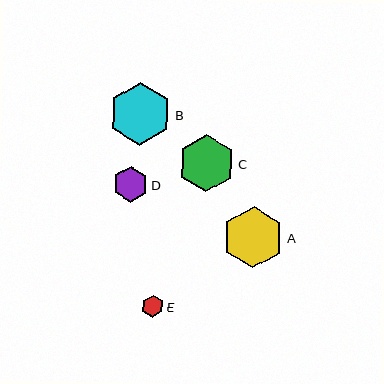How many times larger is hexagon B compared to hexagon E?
Hexagon B is approximately 2.9 times the size of hexagon E.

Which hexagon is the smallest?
Hexagon E is the smallest with a size of approximately 22 pixels.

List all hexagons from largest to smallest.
From largest to smallest: B, A, C, D, E.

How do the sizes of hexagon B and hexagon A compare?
Hexagon B and hexagon A are approximately the same size.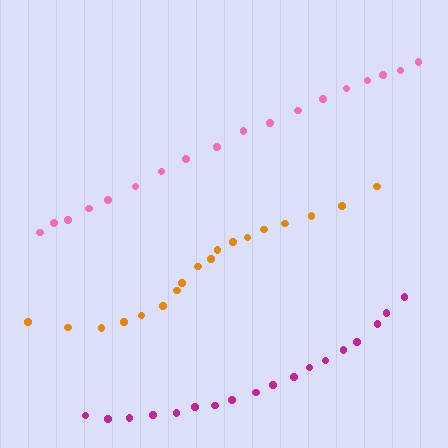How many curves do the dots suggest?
There are 3 distinct paths.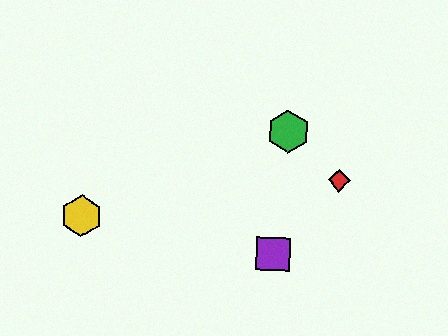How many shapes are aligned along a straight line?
3 shapes (the blue hexagon, the green hexagon, the yellow hexagon) are aligned along a straight line.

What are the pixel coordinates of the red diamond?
The red diamond is at (339, 180).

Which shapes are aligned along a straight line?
The blue hexagon, the green hexagon, the yellow hexagon are aligned along a straight line.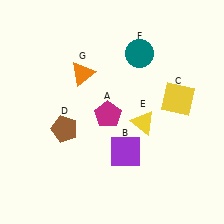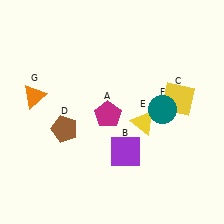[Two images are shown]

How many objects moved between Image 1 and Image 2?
2 objects moved between the two images.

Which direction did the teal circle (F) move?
The teal circle (F) moved down.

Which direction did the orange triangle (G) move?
The orange triangle (G) moved left.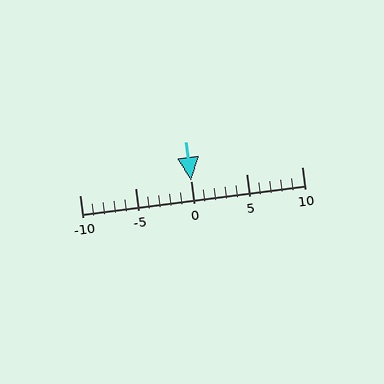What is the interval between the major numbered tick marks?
The major tick marks are spaced 5 units apart.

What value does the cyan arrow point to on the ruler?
The cyan arrow points to approximately 0.